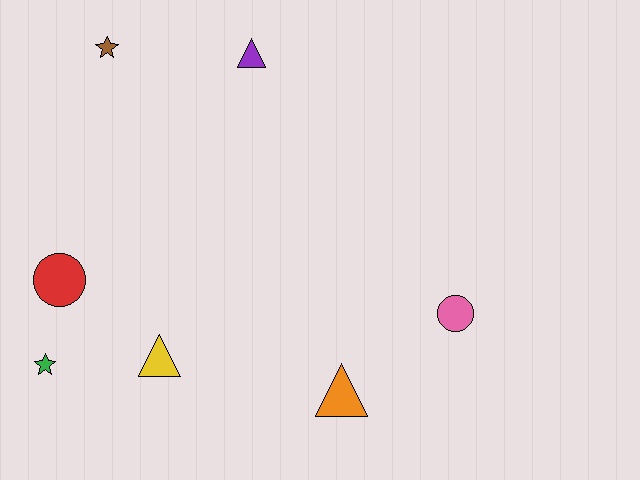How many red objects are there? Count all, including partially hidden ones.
There is 1 red object.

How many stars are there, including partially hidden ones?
There are 2 stars.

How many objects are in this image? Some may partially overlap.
There are 7 objects.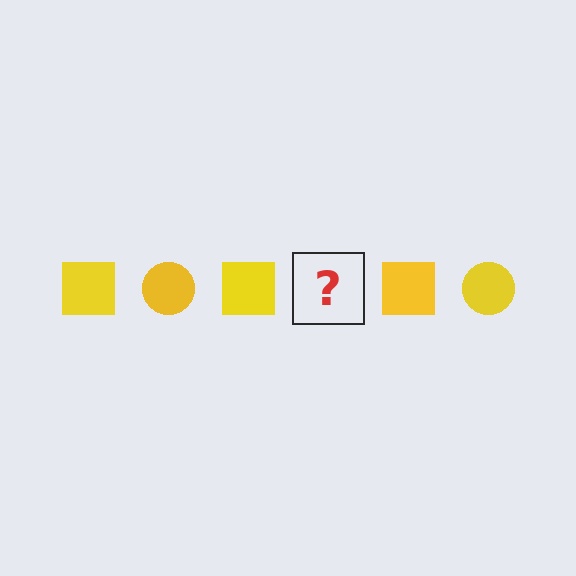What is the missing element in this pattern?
The missing element is a yellow circle.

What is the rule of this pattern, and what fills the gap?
The rule is that the pattern cycles through square, circle shapes in yellow. The gap should be filled with a yellow circle.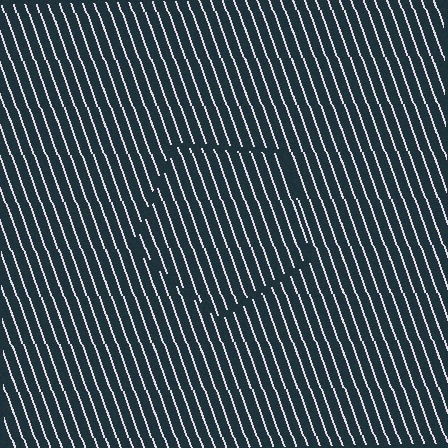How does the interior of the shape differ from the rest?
The interior of the shape contains the same grating, shifted by half a period — the contour is defined by the phase discontinuity where line-ends from the inner and outer gratings abut.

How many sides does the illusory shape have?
5 sides — the line-ends trace a pentagon.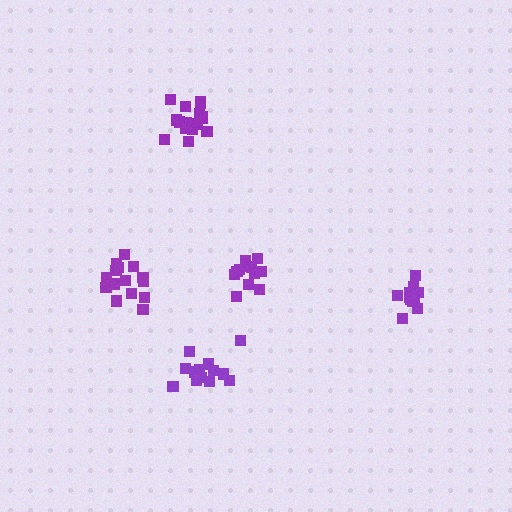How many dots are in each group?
Group 1: 12 dots, Group 2: 13 dots, Group 3: 15 dots, Group 4: 14 dots, Group 5: 16 dots (70 total).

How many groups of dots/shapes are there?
There are 5 groups.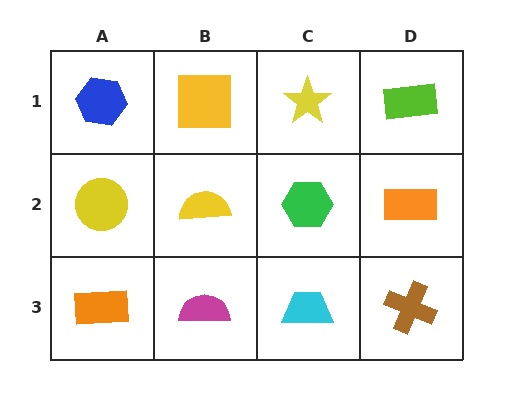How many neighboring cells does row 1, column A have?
2.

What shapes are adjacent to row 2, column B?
A yellow square (row 1, column B), a magenta semicircle (row 3, column B), a yellow circle (row 2, column A), a green hexagon (row 2, column C).